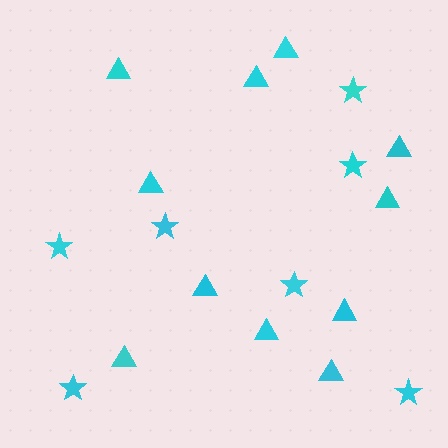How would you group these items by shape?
There are 2 groups: one group of stars (7) and one group of triangles (11).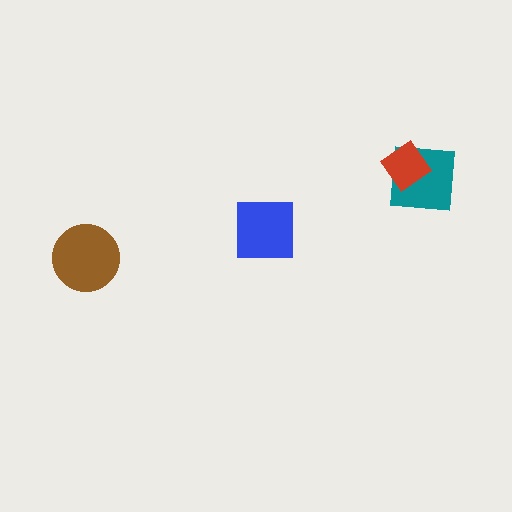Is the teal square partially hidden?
Yes, it is partially covered by another shape.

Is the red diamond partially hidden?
No, no other shape covers it.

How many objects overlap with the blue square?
0 objects overlap with the blue square.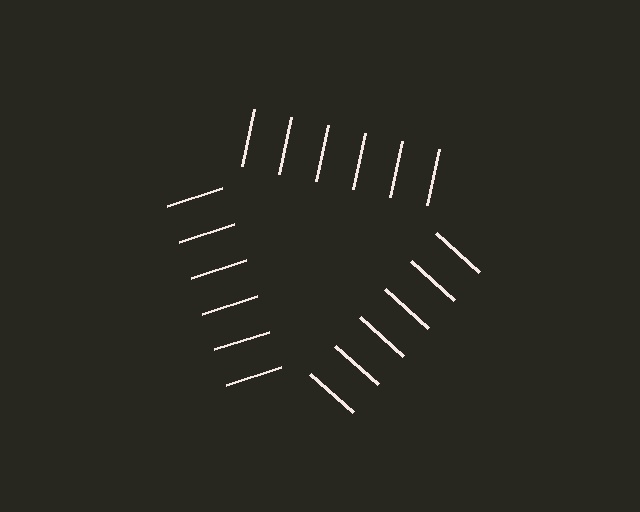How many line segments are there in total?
18 — 6 along each of the 3 edges.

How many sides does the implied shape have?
3 sides — the line-ends trace a triangle.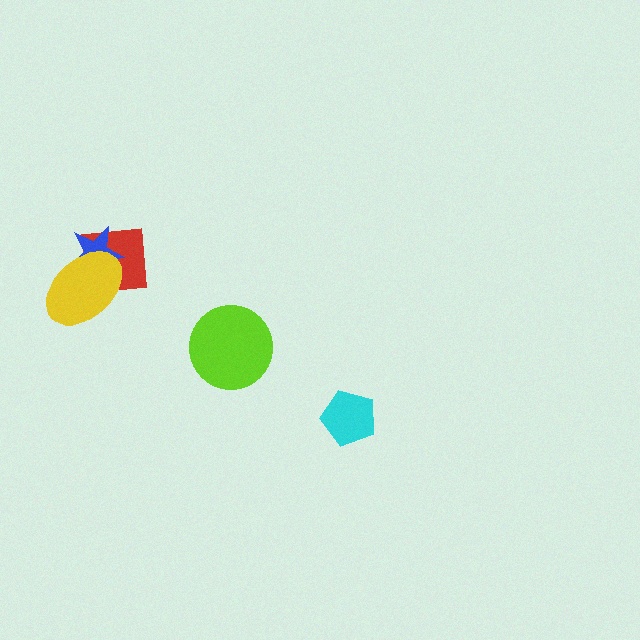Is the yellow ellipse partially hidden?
No, no other shape covers it.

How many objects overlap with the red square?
2 objects overlap with the red square.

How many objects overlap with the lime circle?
0 objects overlap with the lime circle.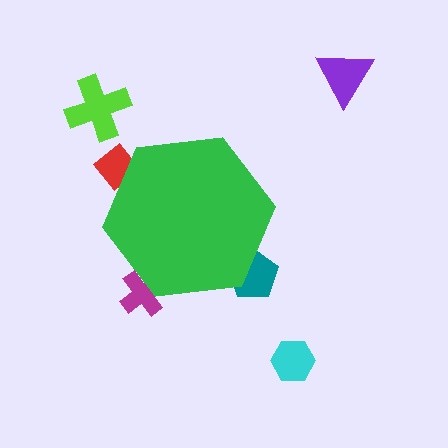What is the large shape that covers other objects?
A green hexagon.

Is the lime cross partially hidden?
No, the lime cross is fully visible.